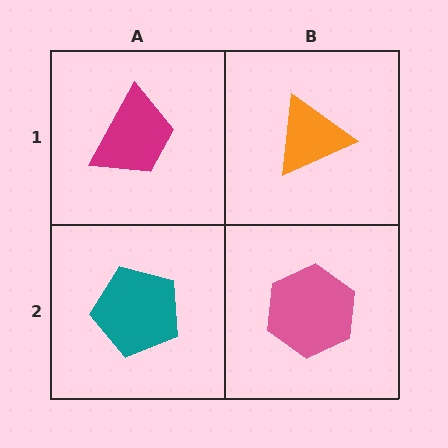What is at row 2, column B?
A pink hexagon.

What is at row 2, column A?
A teal pentagon.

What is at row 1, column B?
An orange triangle.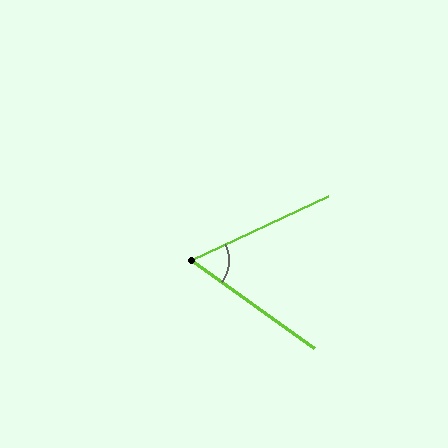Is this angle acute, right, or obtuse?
It is acute.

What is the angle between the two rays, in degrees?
Approximately 61 degrees.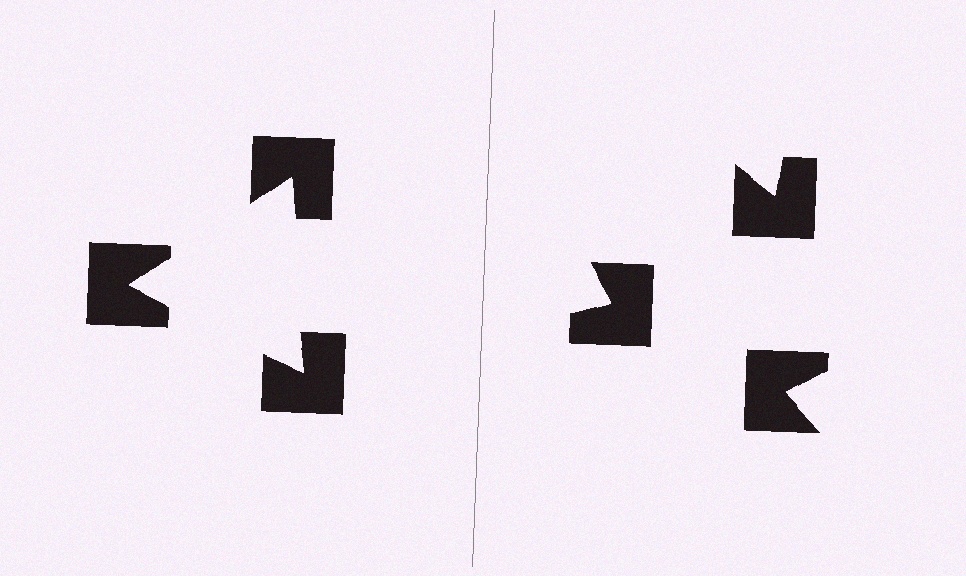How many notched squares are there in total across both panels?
6 — 3 on each side.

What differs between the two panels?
The notched squares are positioned identically on both sides; only the wedge orientations differ. On the left they align to a triangle; on the right they are misaligned.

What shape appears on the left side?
An illusory triangle.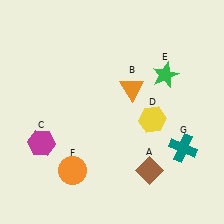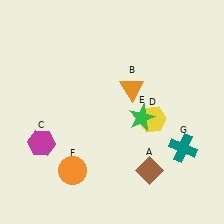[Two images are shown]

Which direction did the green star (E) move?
The green star (E) moved down.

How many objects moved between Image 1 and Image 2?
1 object moved between the two images.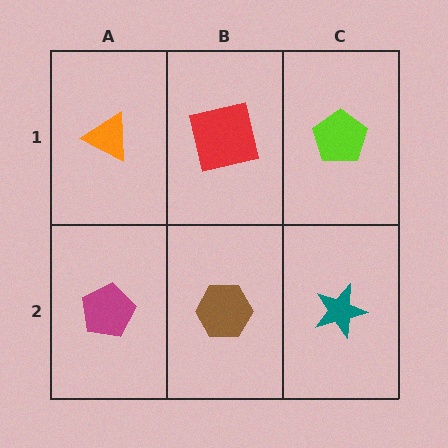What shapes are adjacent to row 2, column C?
A lime pentagon (row 1, column C), a brown hexagon (row 2, column B).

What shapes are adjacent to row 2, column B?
A red square (row 1, column B), a magenta pentagon (row 2, column A), a teal star (row 2, column C).